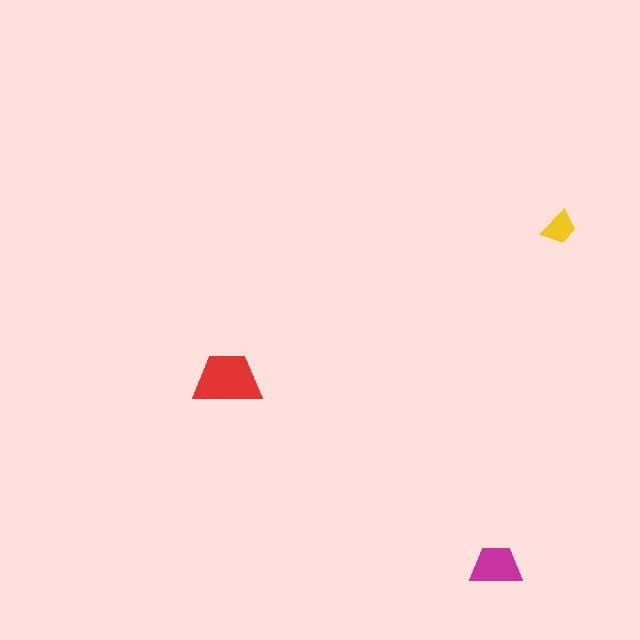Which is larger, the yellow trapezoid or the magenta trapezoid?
The magenta one.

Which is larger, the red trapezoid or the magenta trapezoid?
The red one.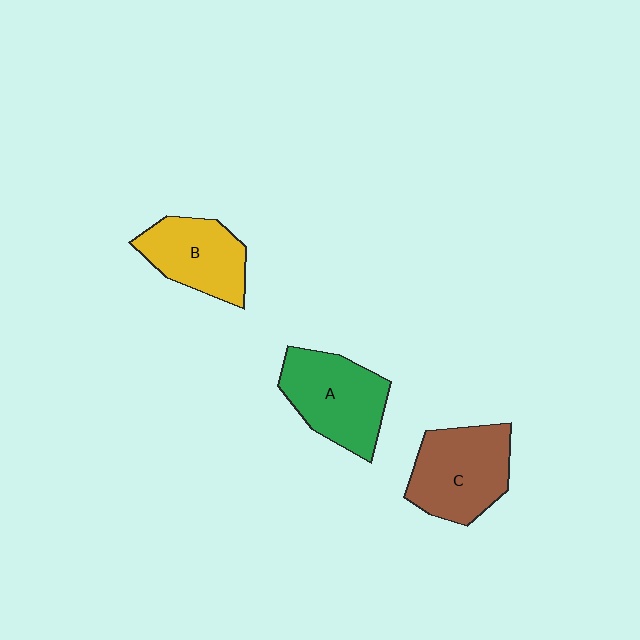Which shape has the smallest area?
Shape B (yellow).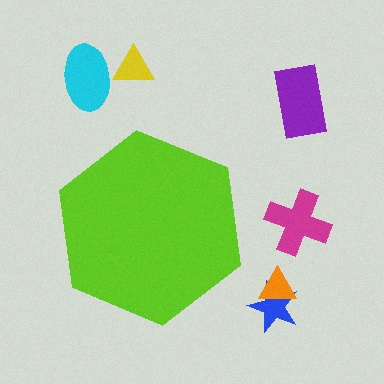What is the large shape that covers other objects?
A lime hexagon.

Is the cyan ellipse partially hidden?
No, the cyan ellipse is fully visible.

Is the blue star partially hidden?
No, the blue star is fully visible.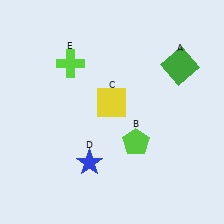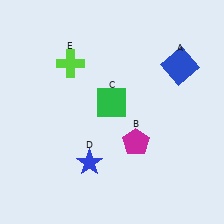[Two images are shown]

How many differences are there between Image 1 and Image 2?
There are 3 differences between the two images.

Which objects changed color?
A changed from green to blue. B changed from lime to magenta. C changed from yellow to green.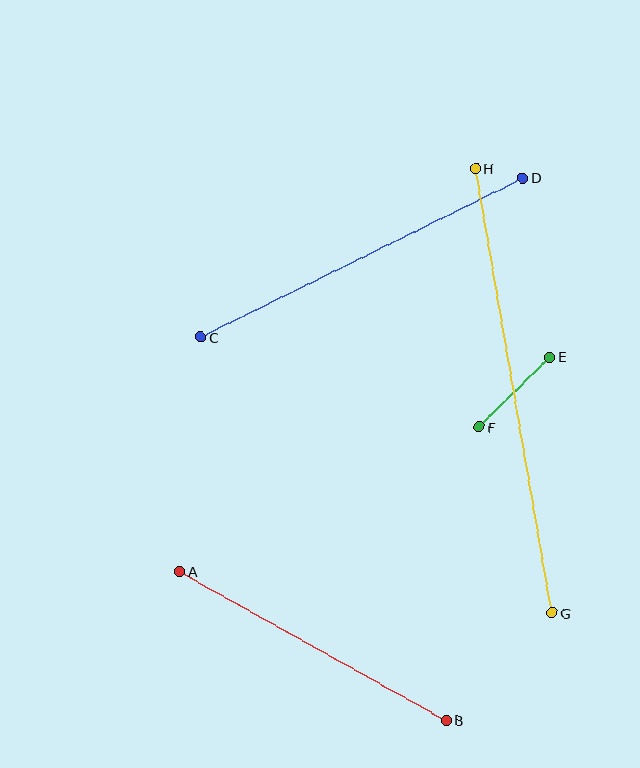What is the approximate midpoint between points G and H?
The midpoint is at approximately (514, 391) pixels.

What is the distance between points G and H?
The distance is approximately 451 pixels.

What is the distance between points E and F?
The distance is approximately 99 pixels.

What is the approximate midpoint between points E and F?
The midpoint is at approximately (515, 392) pixels.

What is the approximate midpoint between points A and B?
The midpoint is at approximately (313, 646) pixels.